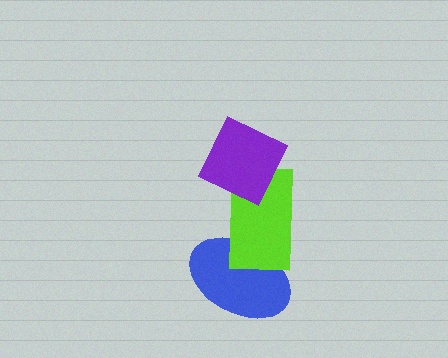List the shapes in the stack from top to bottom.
From top to bottom: the purple diamond, the lime rectangle, the blue ellipse.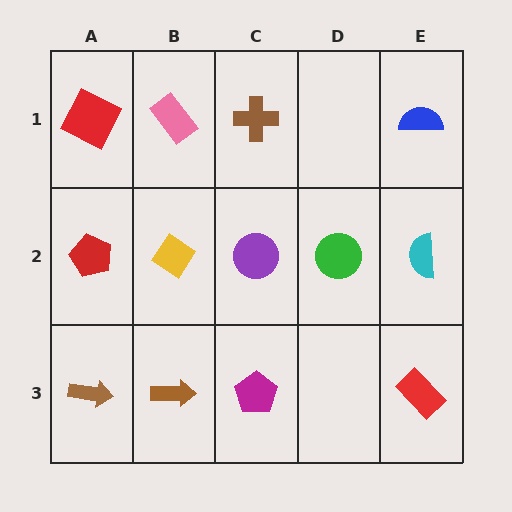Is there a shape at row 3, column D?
No, that cell is empty.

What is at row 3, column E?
A red rectangle.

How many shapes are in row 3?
4 shapes.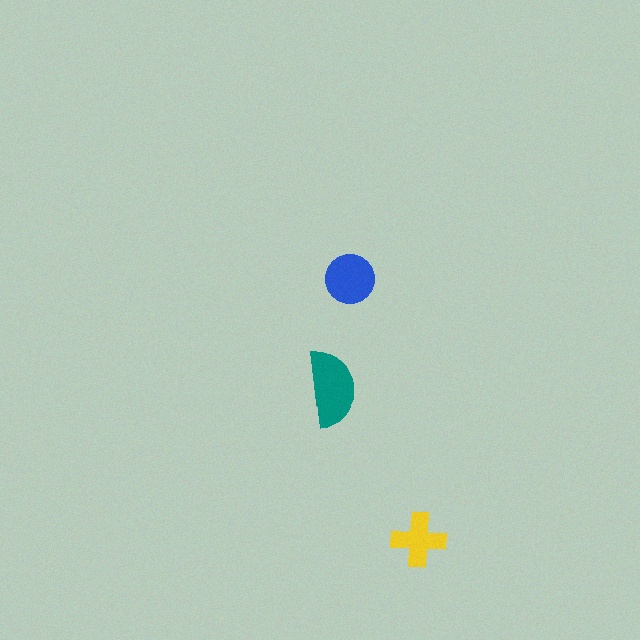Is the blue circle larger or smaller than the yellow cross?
Larger.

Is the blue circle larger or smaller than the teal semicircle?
Smaller.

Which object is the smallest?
The yellow cross.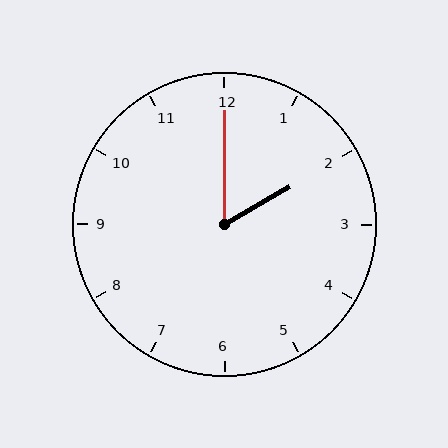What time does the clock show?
2:00.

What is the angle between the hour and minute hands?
Approximately 60 degrees.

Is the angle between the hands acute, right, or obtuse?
It is acute.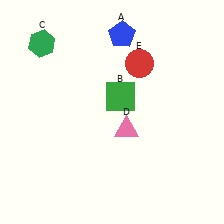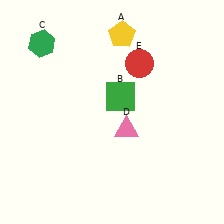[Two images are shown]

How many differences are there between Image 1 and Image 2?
There is 1 difference between the two images.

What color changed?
The pentagon (A) changed from blue in Image 1 to yellow in Image 2.